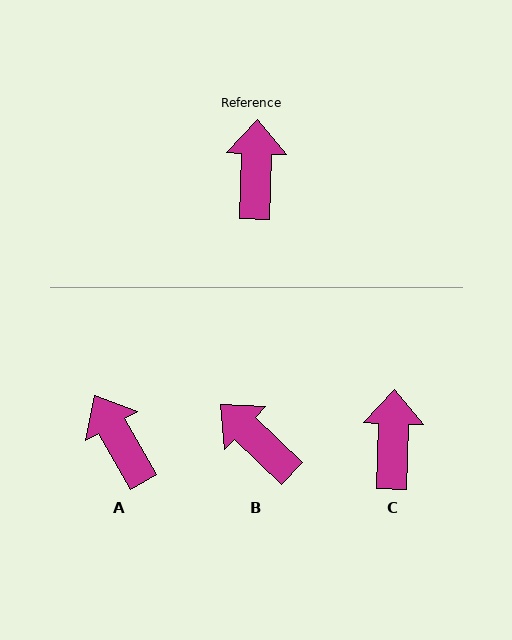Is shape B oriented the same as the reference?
No, it is off by about 48 degrees.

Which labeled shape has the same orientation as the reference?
C.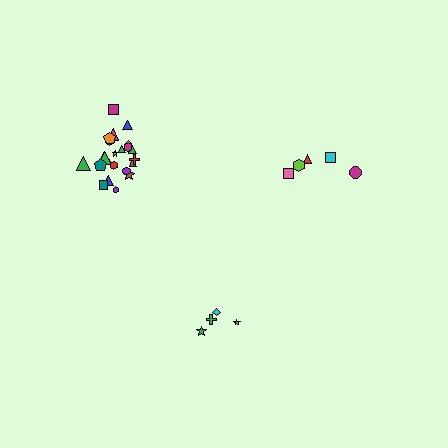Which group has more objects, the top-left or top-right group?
The top-left group.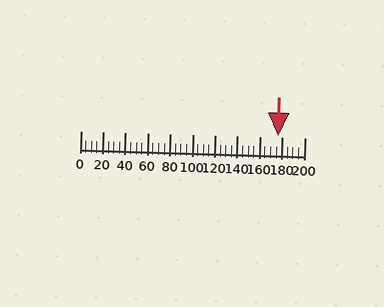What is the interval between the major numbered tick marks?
The major tick marks are spaced 20 units apart.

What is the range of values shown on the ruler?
The ruler shows values from 0 to 200.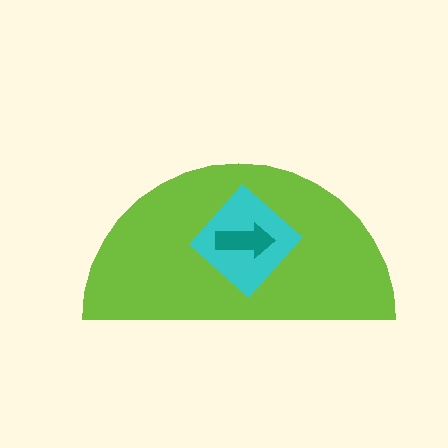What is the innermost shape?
The teal arrow.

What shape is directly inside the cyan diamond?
The teal arrow.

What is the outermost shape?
The lime semicircle.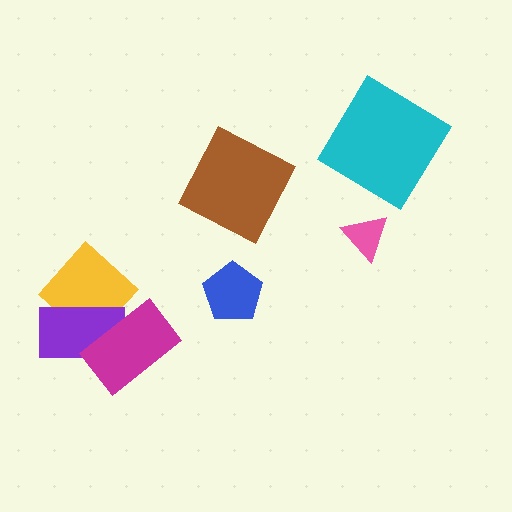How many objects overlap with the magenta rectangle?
2 objects overlap with the magenta rectangle.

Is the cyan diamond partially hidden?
No, no other shape covers it.